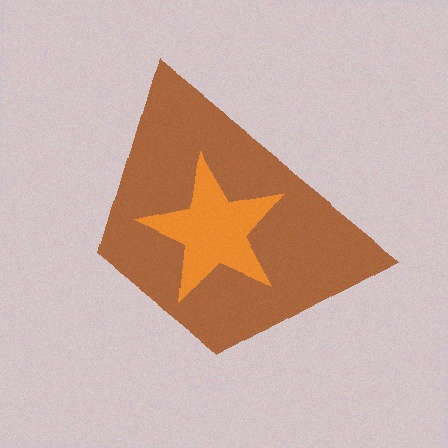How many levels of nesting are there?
2.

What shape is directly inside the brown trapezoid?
The orange star.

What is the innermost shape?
The orange star.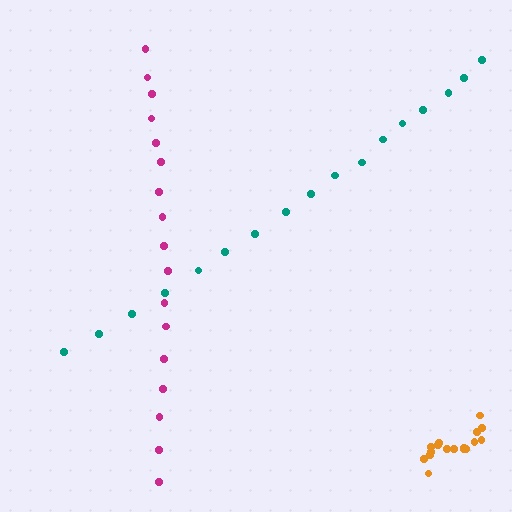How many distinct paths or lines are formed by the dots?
There are 3 distinct paths.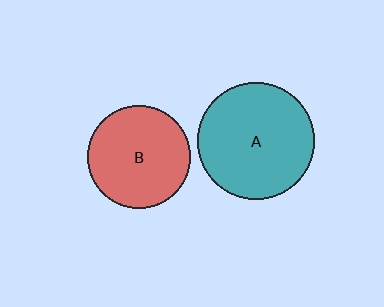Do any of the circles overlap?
No, none of the circles overlap.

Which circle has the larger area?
Circle A (teal).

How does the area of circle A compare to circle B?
Approximately 1.3 times.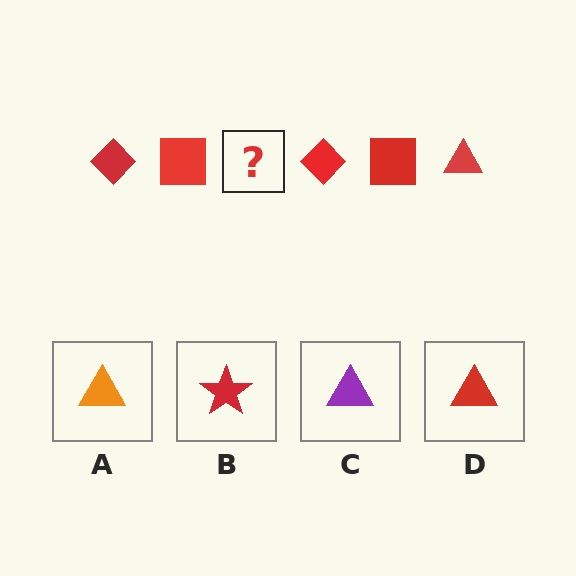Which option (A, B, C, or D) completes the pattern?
D.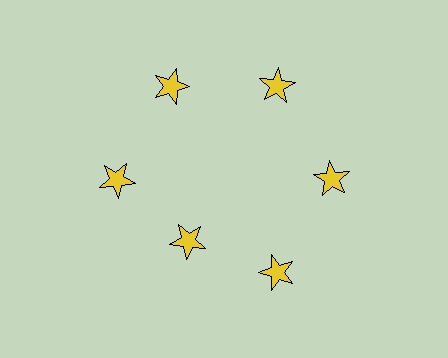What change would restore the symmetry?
The symmetry would be restored by moving it outward, back onto the ring so that all 6 stars sit at equal angles and equal distance from the center.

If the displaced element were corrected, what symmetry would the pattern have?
It would have 6-fold rotational symmetry — the pattern would map onto itself every 60 degrees.